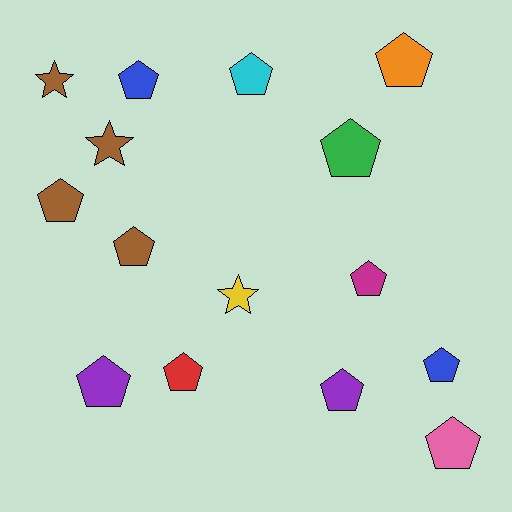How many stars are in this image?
There are 3 stars.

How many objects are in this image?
There are 15 objects.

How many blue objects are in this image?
There are 2 blue objects.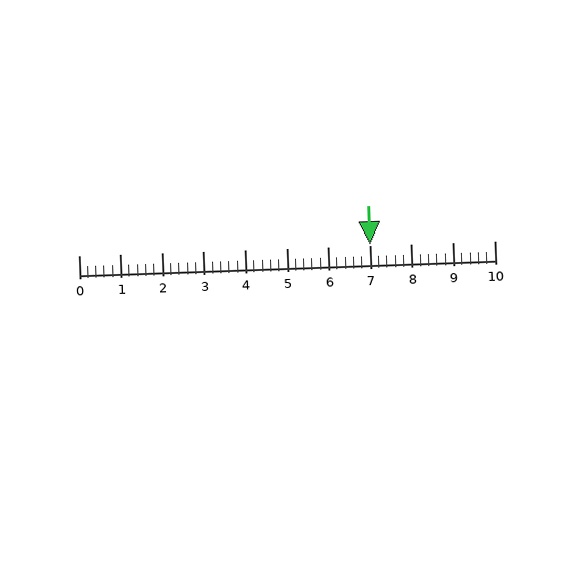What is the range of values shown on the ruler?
The ruler shows values from 0 to 10.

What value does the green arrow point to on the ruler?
The green arrow points to approximately 7.0.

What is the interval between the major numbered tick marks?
The major tick marks are spaced 1 units apart.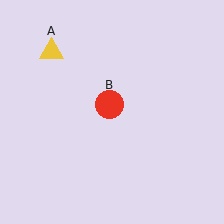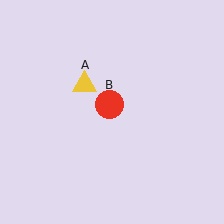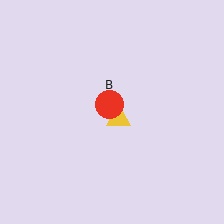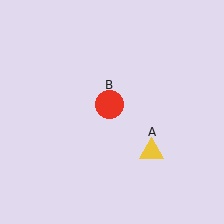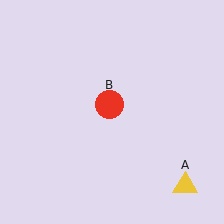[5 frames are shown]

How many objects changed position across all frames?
1 object changed position: yellow triangle (object A).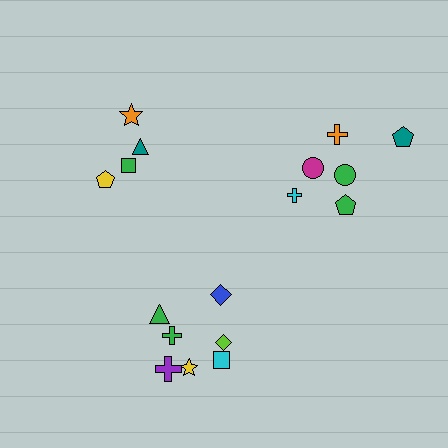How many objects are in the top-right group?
There are 6 objects.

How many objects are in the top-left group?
There are 4 objects.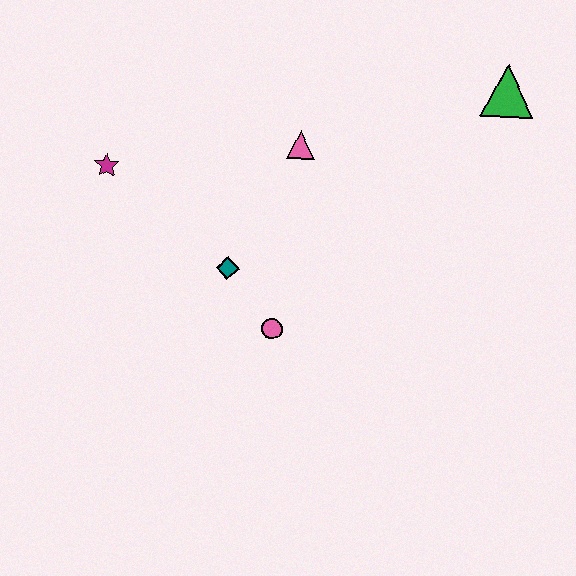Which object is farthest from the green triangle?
The magenta star is farthest from the green triangle.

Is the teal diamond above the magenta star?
No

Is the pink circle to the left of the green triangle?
Yes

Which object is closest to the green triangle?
The pink triangle is closest to the green triangle.